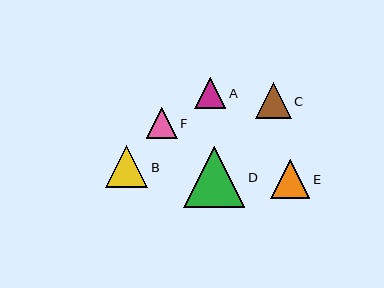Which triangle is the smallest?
Triangle A is the smallest with a size of approximately 31 pixels.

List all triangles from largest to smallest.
From largest to smallest: D, B, E, C, F, A.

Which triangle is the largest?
Triangle D is the largest with a size of approximately 61 pixels.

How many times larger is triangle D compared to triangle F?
Triangle D is approximately 2.0 times the size of triangle F.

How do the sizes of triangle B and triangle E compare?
Triangle B and triangle E are approximately the same size.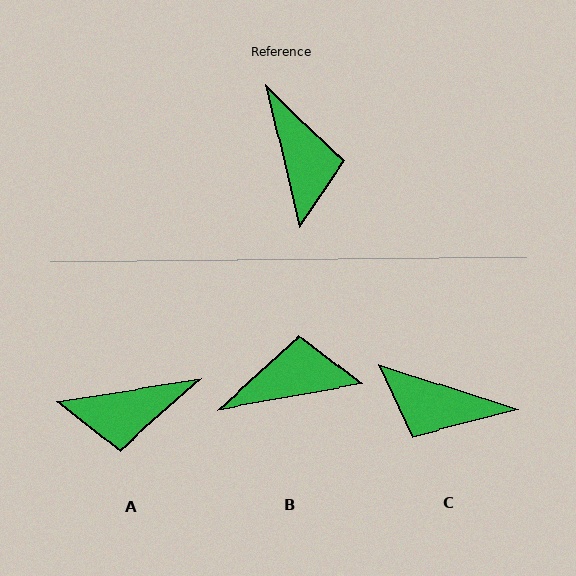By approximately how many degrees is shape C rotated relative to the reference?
Approximately 121 degrees clockwise.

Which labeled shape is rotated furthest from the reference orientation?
C, about 121 degrees away.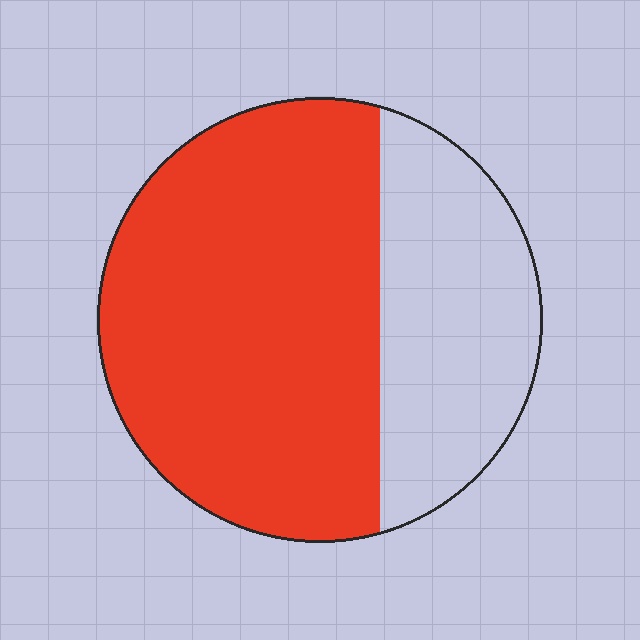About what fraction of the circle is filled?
About two thirds (2/3).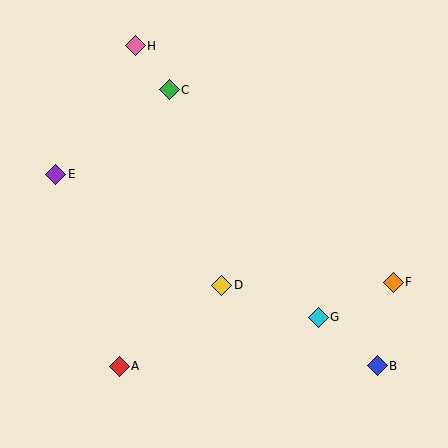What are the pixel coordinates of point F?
Point F is at (393, 282).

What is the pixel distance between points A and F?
The distance between A and F is 287 pixels.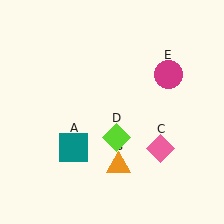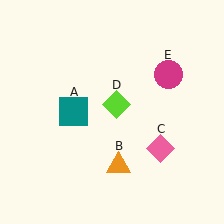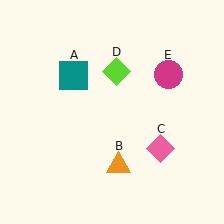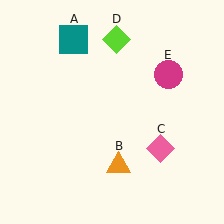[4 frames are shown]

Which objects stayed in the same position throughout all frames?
Orange triangle (object B) and pink diamond (object C) and magenta circle (object E) remained stationary.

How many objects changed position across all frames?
2 objects changed position: teal square (object A), lime diamond (object D).